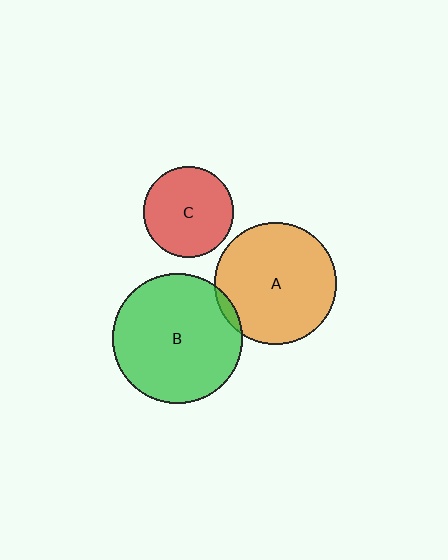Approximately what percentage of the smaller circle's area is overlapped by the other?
Approximately 5%.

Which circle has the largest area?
Circle B (green).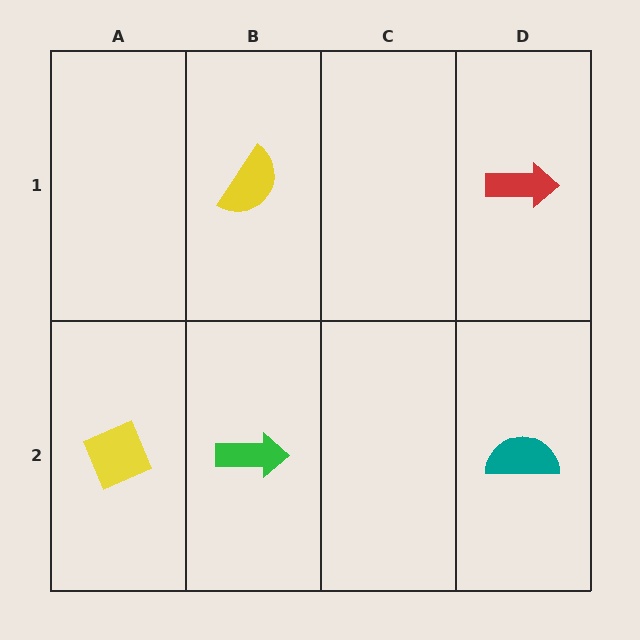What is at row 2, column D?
A teal semicircle.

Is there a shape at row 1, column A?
No, that cell is empty.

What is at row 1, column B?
A yellow semicircle.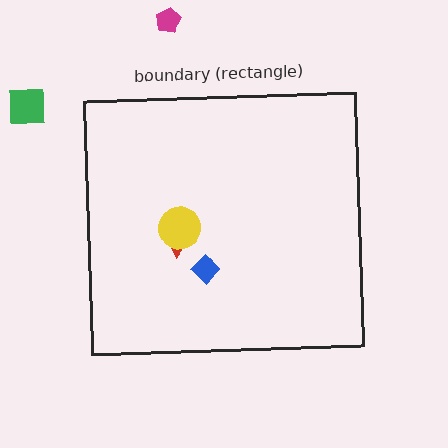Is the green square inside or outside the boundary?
Outside.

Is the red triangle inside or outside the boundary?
Inside.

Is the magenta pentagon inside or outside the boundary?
Outside.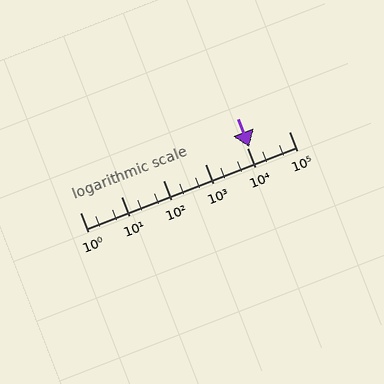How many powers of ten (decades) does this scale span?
The scale spans 5 decades, from 1 to 100000.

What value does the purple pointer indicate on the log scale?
The pointer indicates approximately 11000.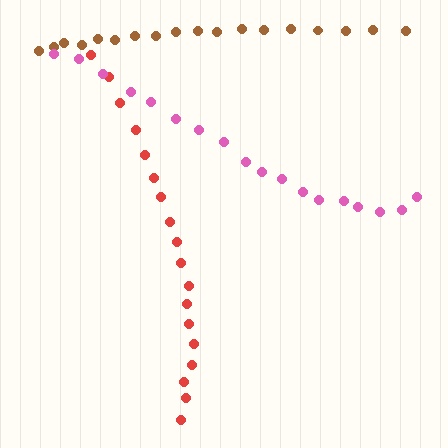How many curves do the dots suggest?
There are 3 distinct paths.